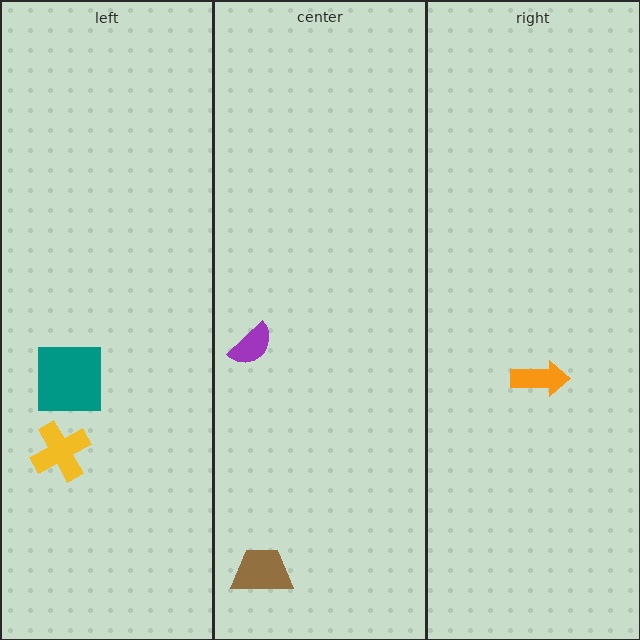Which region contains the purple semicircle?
The center region.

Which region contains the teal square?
The left region.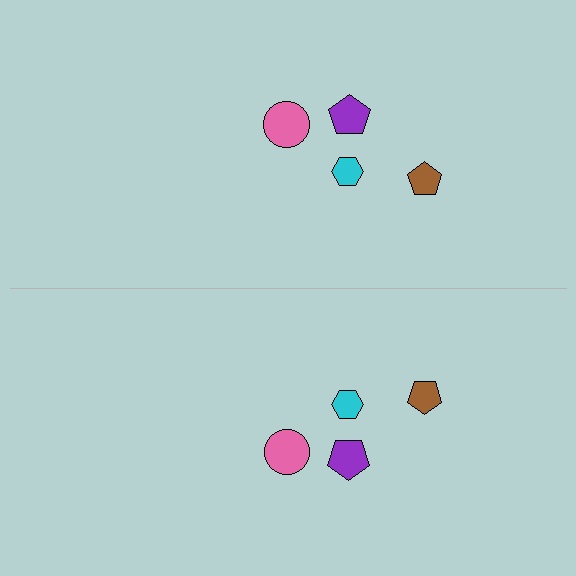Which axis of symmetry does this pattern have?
The pattern has a horizontal axis of symmetry running through the center of the image.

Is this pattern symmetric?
Yes, this pattern has bilateral (reflection) symmetry.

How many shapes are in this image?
There are 8 shapes in this image.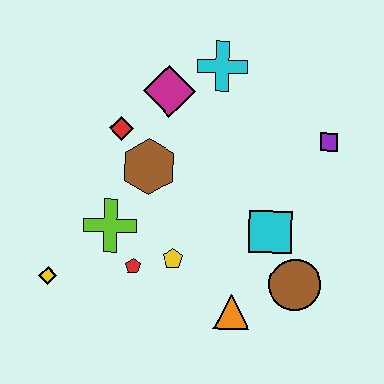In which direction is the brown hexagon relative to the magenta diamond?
The brown hexagon is below the magenta diamond.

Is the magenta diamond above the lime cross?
Yes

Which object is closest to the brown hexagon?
The red diamond is closest to the brown hexagon.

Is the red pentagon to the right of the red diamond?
Yes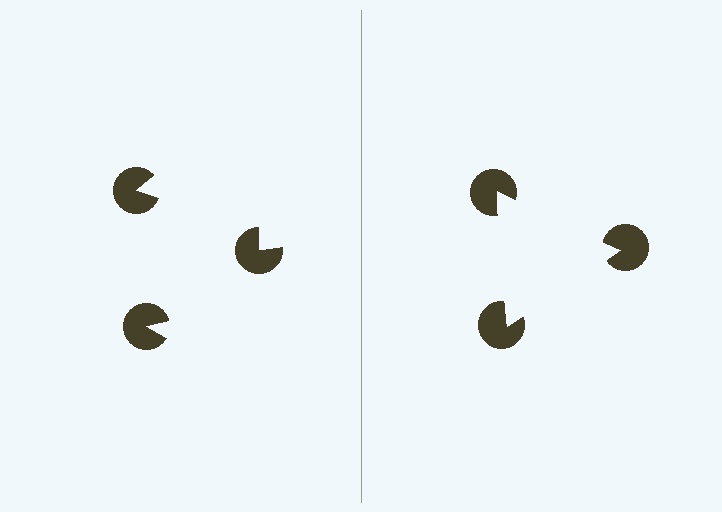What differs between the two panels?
The pac-man discs are positioned identically on both sides; only the wedge orientations differ. On the right they align to a triangle; on the left they are misaligned.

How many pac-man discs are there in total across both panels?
6 — 3 on each side.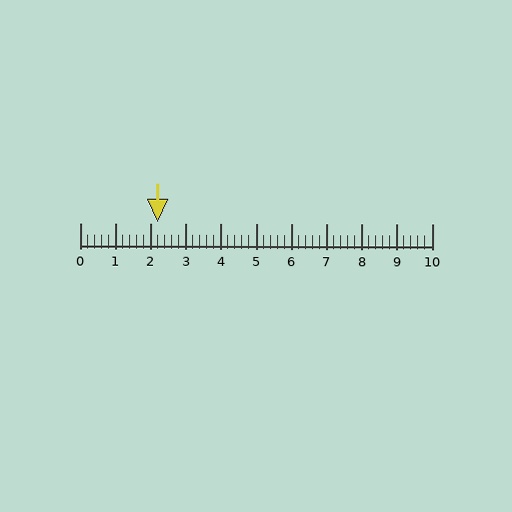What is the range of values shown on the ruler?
The ruler shows values from 0 to 10.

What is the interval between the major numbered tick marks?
The major tick marks are spaced 1 units apart.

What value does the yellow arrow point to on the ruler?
The yellow arrow points to approximately 2.2.